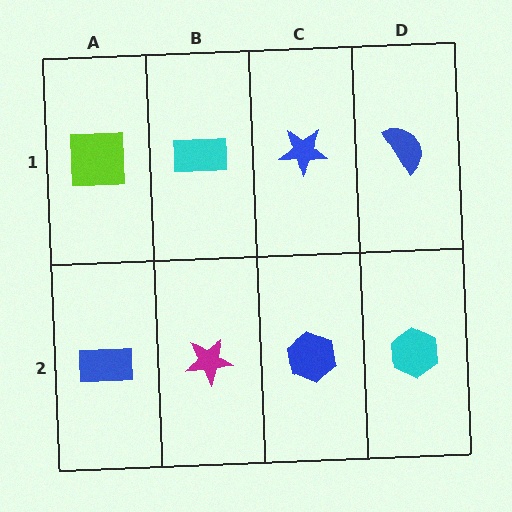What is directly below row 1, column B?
A magenta star.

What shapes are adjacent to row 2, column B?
A cyan rectangle (row 1, column B), a blue rectangle (row 2, column A), a blue hexagon (row 2, column C).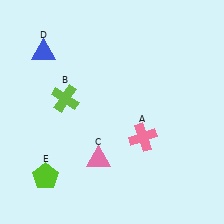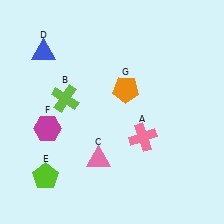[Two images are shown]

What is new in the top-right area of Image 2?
An orange pentagon (G) was added in the top-right area of Image 2.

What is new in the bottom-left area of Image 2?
A magenta hexagon (F) was added in the bottom-left area of Image 2.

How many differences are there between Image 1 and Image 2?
There are 2 differences between the two images.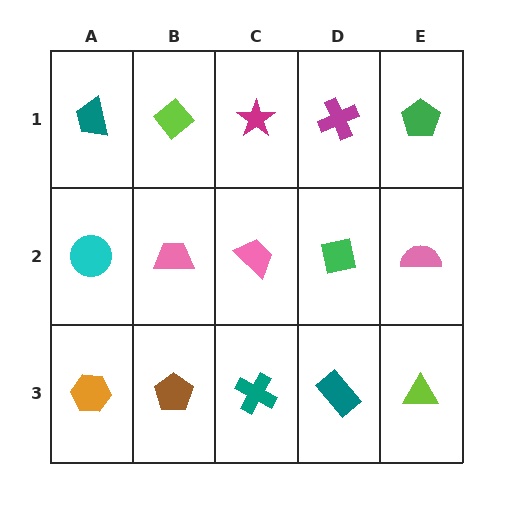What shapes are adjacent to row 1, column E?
A pink semicircle (row 2, column E), a magenta cross (row 1, column D).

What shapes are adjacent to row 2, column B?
A lime diamond (row 1, column B), a brown pentagon (row 3, column B), a cyan circle (row 2, column A), a pink trapezoid (row 2, column C).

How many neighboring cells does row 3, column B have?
3.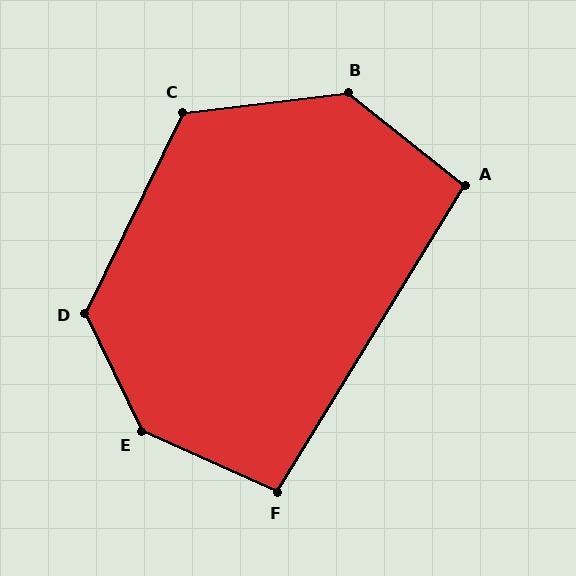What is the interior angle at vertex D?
Approximately 128 degrees (obtuse).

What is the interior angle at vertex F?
Approximately 97 degrees (obtuse).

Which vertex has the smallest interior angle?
A, at approximately 97 degrees.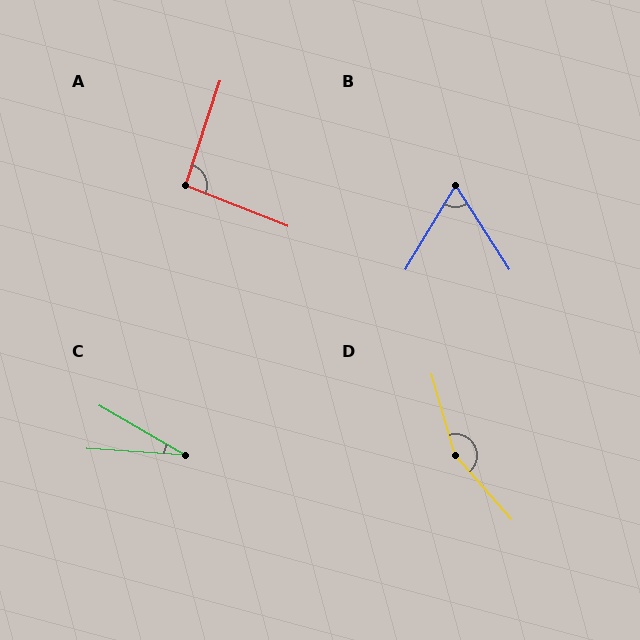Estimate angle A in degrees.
Approximately 93 degrees.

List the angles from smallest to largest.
C (26°), B (63°), A (93°), D (155°).